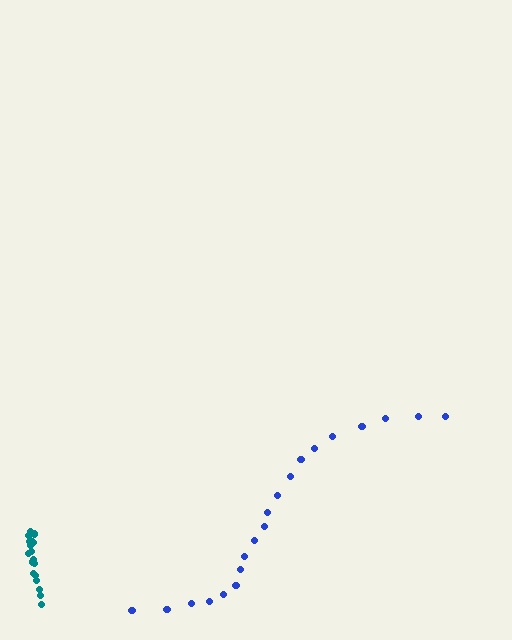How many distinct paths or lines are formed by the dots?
There are 2 distinct paths.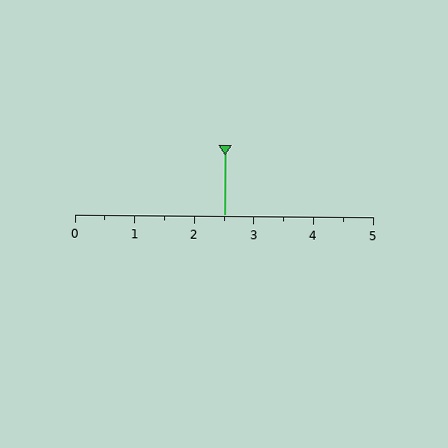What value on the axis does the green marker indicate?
The marker indicates approximately 2.5.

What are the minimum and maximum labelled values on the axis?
The axis runs from 0 to 5.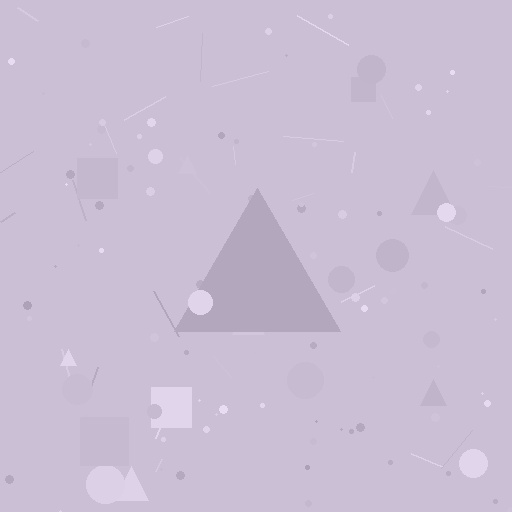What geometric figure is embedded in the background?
A triangle is embedded in the background.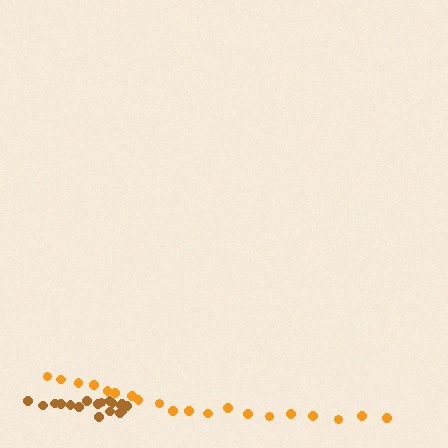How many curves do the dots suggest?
There are 2 distinct paths.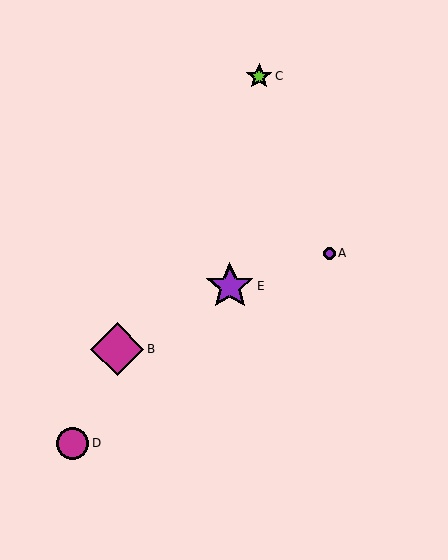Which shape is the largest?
The magenta diamond (labeled B) is the largest.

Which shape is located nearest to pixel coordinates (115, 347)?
The magenta diamond (labeled B) at (117, 349) is nearest to that location.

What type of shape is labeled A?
Shape A is a purple circle.